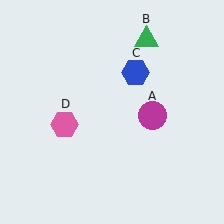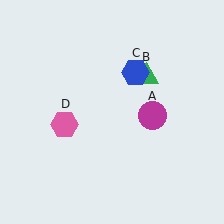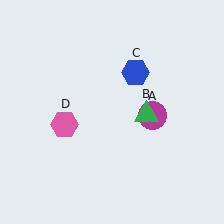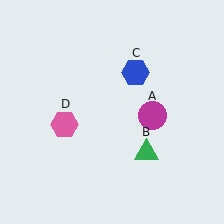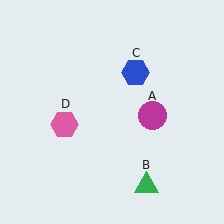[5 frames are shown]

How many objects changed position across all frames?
1 object changed position: green triangle (object B).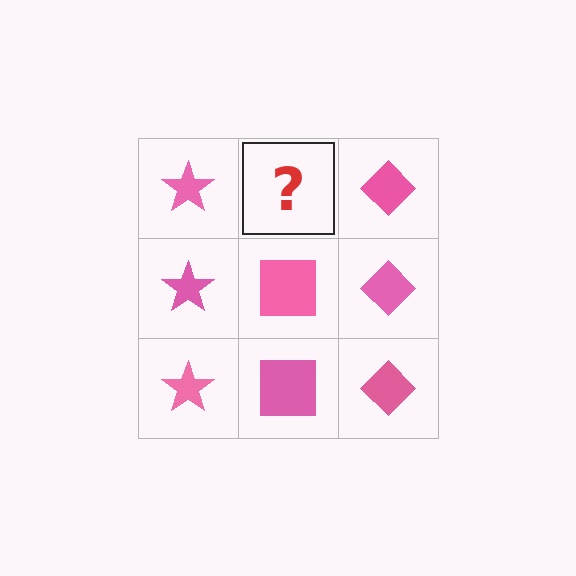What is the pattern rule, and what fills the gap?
The rule is that each column has a consistent shape. The gap should be filled with a pink square.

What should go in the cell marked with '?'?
The missing cell should contain a pink square.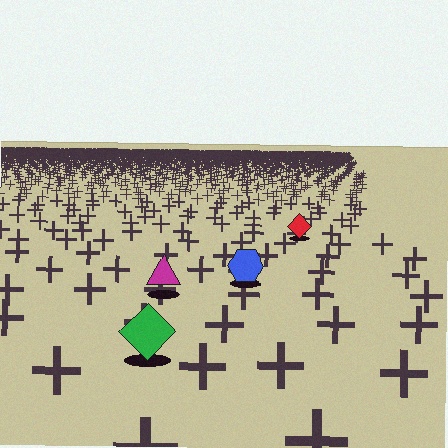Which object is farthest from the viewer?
The red diamond is farthest from the viewer. It appears smaller and the ground texture around it is denser.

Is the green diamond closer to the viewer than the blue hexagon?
Yes. The green diamond is closer — you can tell from the texture gradient: the ground texture is coarser near it.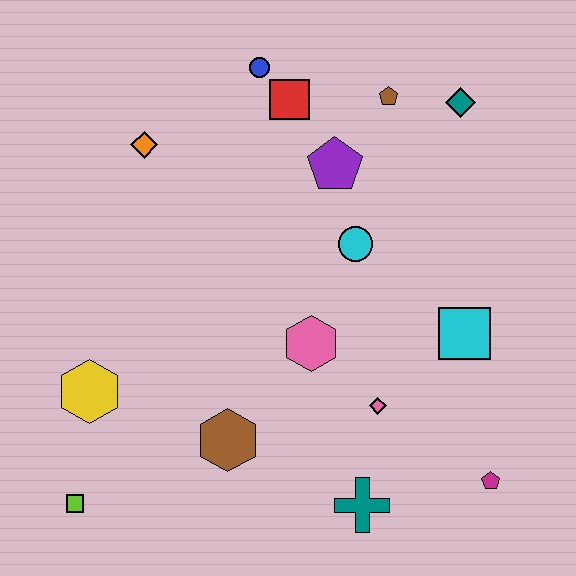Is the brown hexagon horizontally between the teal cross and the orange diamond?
Yes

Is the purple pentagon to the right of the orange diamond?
Yes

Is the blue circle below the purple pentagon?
No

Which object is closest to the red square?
The blue circle is closest to the red square.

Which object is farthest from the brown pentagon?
The lime square is farthest from the brown pentagon.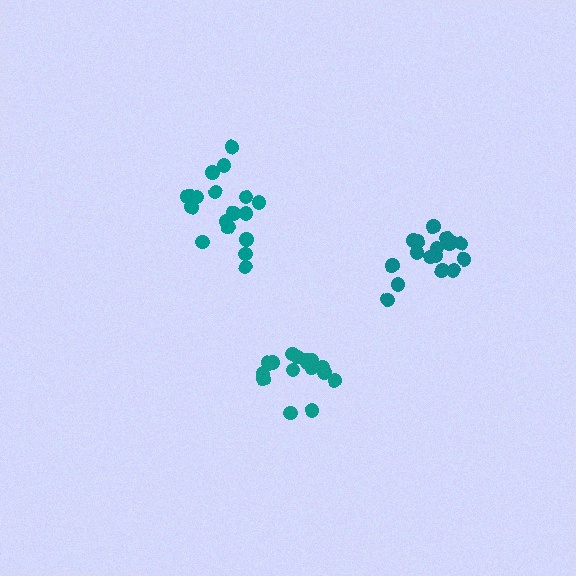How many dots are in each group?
Group 1: 18 dots, Group 2: 17 dots, Group 3: 16 dots (51 total).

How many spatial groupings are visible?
There are 3 spatial groupings.